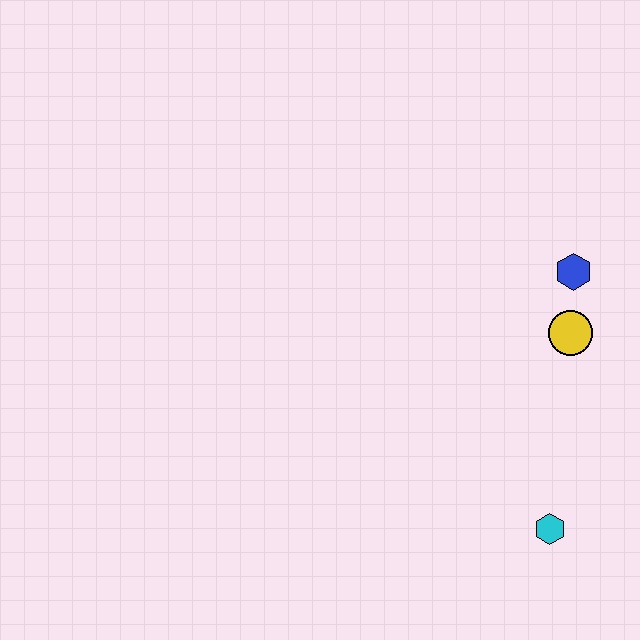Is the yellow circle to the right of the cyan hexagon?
Yes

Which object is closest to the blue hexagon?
The yellow circle is closest to the blue hexagon.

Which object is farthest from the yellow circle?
The cyan hexagon is farthest from the yellow circle.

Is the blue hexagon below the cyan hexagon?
No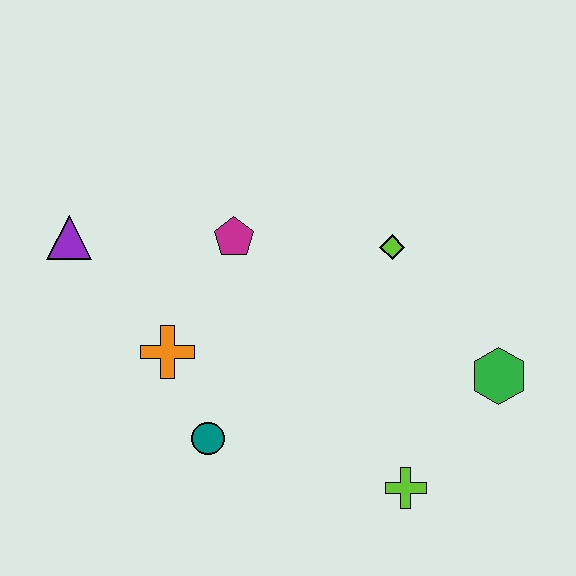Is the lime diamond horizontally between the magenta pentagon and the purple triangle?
No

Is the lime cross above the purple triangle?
No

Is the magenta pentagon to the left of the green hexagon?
Yes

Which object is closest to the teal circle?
The orange cross is closest to the teal circle.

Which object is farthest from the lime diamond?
The purple triangle is farthest from the lime diamond.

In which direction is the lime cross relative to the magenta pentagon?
The lime cross is below the magenta pentagon.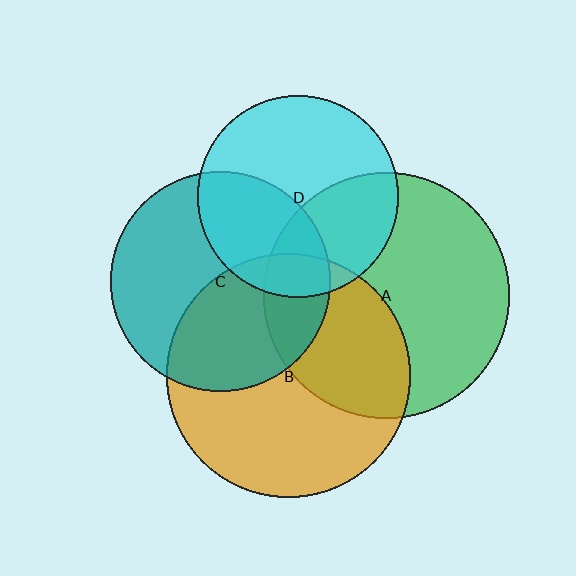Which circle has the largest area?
Circle A (green).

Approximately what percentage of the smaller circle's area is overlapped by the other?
Approximately 35%.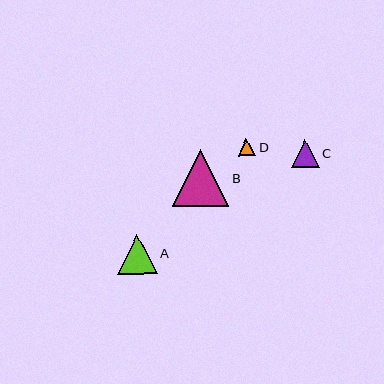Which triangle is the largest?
Triangle B is the largest with a size of approximately 57 pixels.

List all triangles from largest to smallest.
From largest to smallest: B, A, C, D.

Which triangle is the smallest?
Triangle D is the smallest with a size of approximately 18 pixels.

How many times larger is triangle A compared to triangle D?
Triangle A is approximately 2.2 times the size of triangle D.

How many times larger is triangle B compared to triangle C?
Triangle B is approximately 2.0 times the size of triangle C.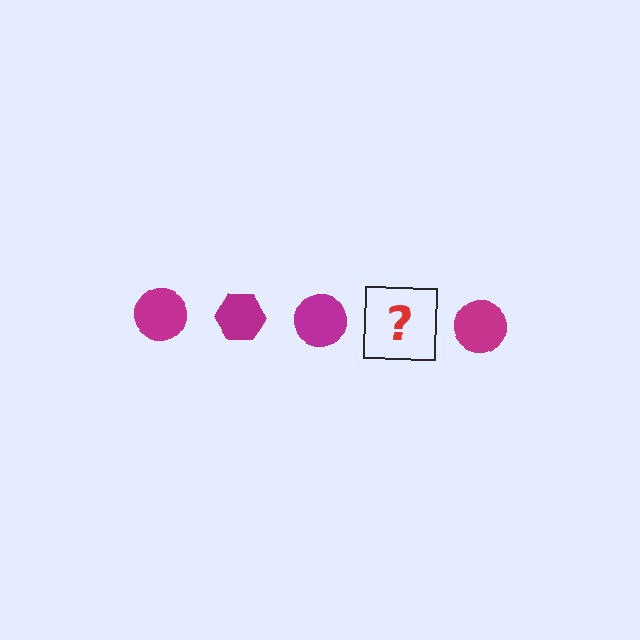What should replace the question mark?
The question mark should be replaced with a magenta hexagon.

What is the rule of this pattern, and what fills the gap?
The rule is that the pattern cycles through circle, hexagon shapes in magenta. The gap should be filled with a magenta hexagon.